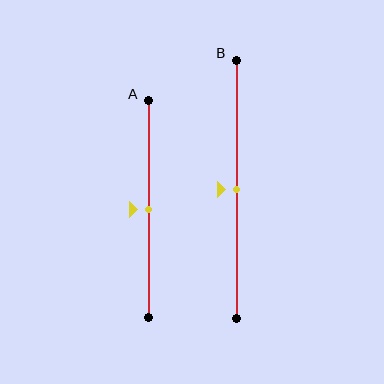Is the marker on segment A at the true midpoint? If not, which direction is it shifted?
Yes, the marker on segment A is at the true midpoint.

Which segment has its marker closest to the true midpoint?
Segment A has its marker closest to the true midpoint.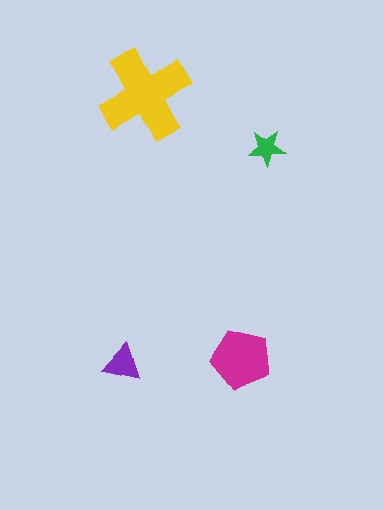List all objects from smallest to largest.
The green star, the purple triangle, the magenta pentagon, the yellow cross.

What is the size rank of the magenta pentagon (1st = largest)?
2nd.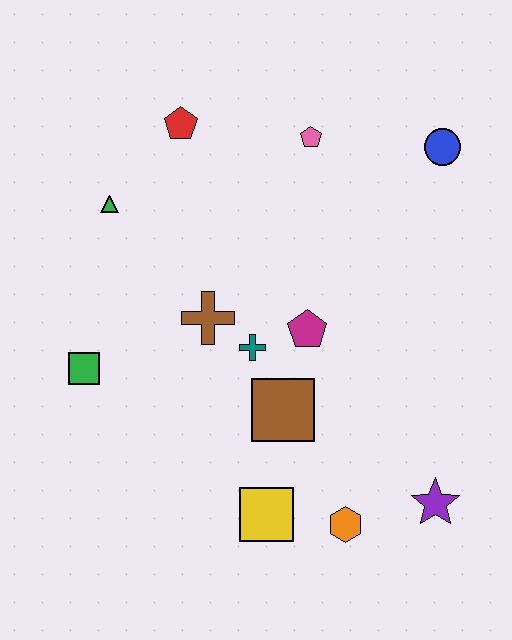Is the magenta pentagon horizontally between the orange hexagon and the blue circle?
No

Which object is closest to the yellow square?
The orange hexagon is closest to the yellow square.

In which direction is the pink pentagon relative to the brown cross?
The pink pentagon is above the brown cross.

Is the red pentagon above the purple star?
Yes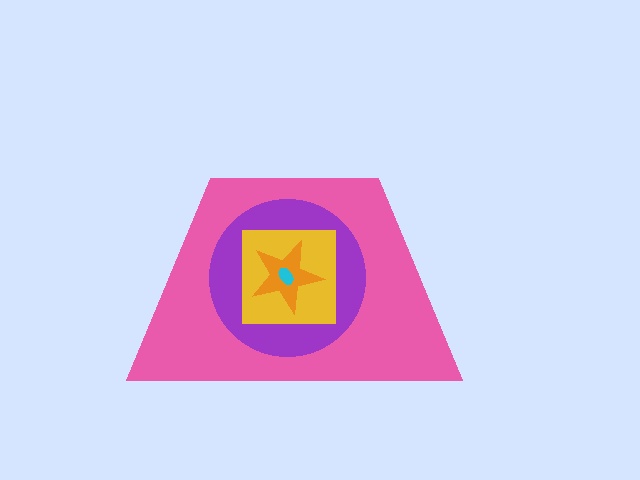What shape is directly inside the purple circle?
The yellow square.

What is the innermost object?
The cyan ellipse.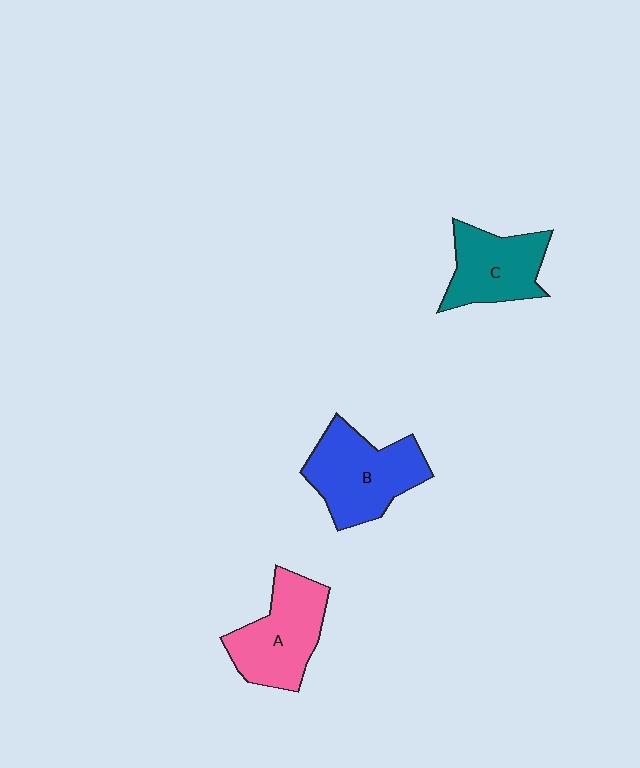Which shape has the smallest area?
Shape C (teal).